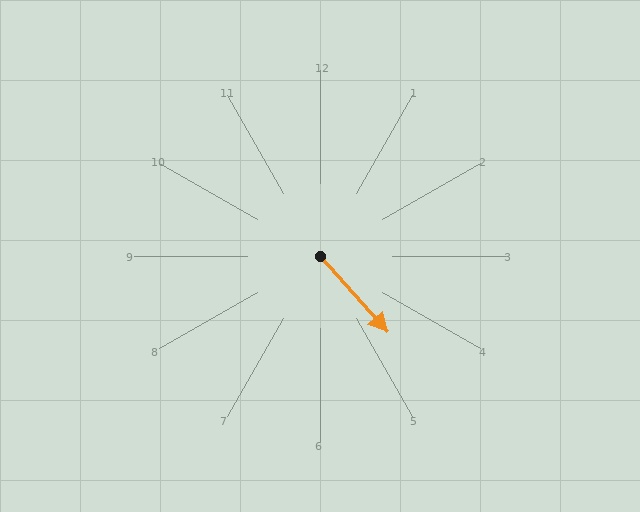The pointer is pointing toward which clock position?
Roughly 5 o'clock.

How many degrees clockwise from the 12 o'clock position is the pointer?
Approximately 138 degrees.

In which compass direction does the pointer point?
Southeast.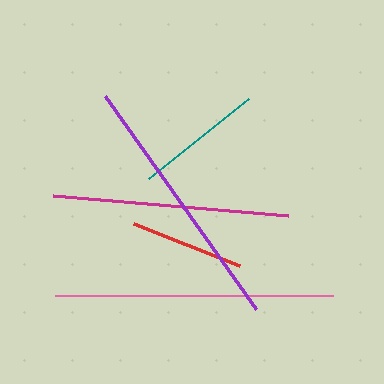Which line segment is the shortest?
The red line is the shortest at approximately 114 pixels.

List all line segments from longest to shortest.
From longest to shortest: pink, purple, magenta, teal, red.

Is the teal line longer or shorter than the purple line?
The purple line is longer than the teal line.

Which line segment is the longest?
The pink line is the longest at approximately 278 pixels.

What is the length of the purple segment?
The purple segment is approximately 261 pixels long.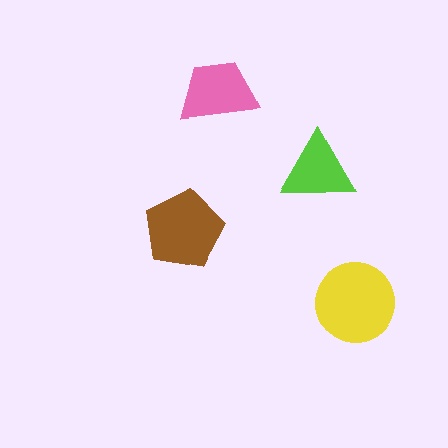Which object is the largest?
The yellow circle.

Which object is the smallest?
The lime triangle.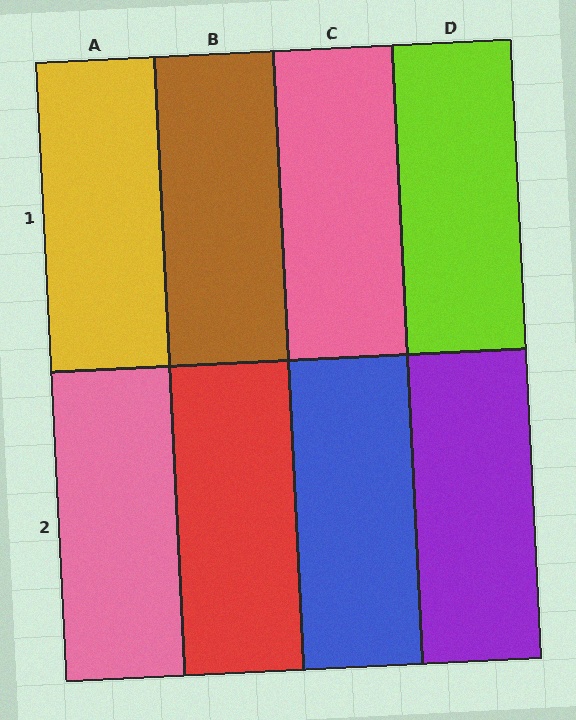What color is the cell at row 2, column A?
Pink.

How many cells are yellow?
1 cell is yellow.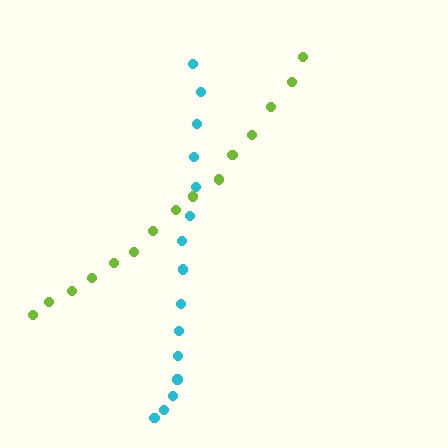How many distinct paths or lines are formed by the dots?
There are 2 distinct paths.